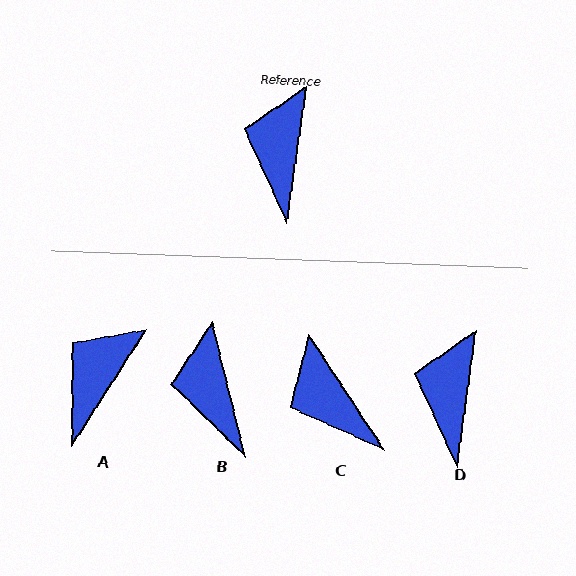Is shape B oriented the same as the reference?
No, it is off by about 22 degrees.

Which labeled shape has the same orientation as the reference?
D.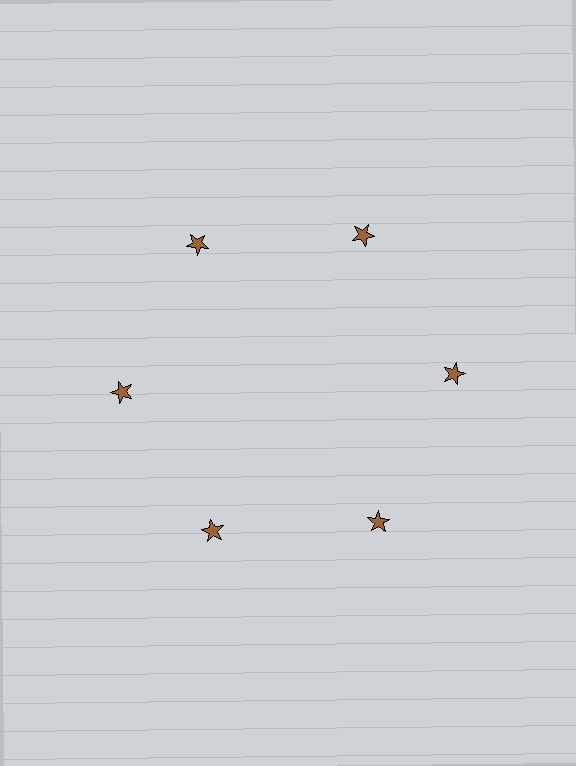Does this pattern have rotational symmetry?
Yes, this pattern has 6-fold rotational symmetry. It looks the same after rotating 60 degrees around the center.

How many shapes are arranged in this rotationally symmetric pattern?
There are 6 shapes, arranged in 6 groups of 1.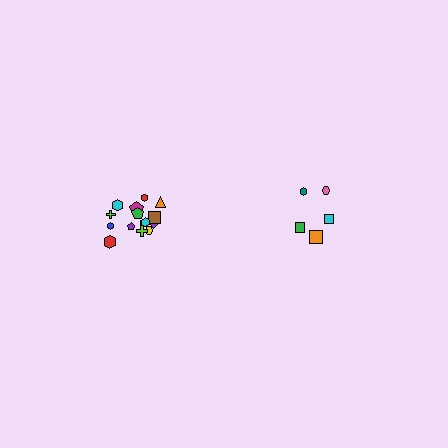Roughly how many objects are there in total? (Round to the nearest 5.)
Roughly 20 objects in total.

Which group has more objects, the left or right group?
The left group.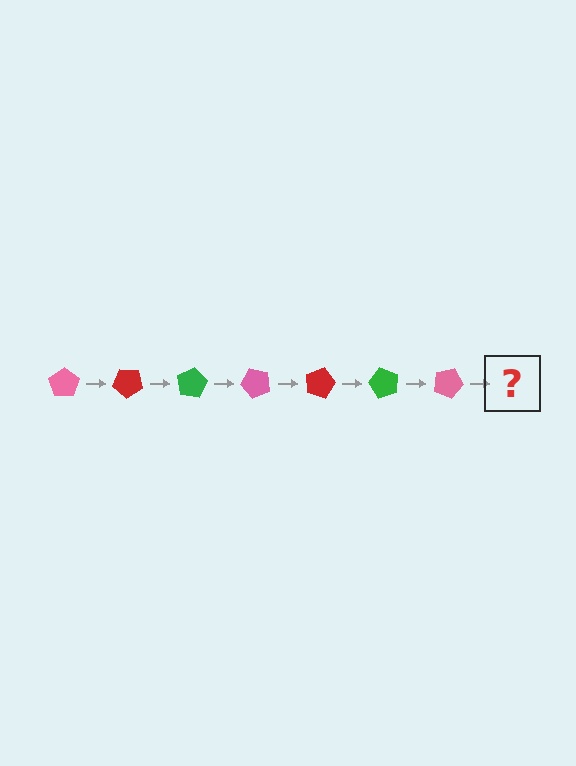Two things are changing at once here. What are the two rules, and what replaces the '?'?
The two rules are that it rotates 40 degrees each step and the color cycles through pink, red, and green. The '?' should be a red pentagon, rotated 280 degrees from the start.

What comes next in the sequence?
The next element should be a red pentagon, rotated 280 degrees from the start.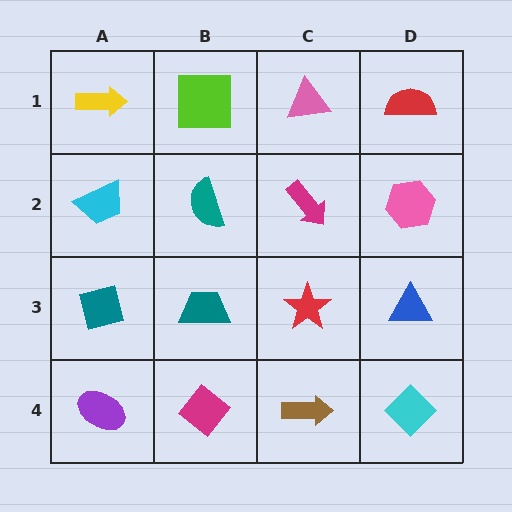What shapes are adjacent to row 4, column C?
A red star (row 3, column C), a magenta diamond (row 4, column B), a cyan diamond (row 4, column D).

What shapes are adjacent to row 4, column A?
A teal square (row 3, column A), a magenta diamond (row 4, column B).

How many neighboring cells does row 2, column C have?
4.